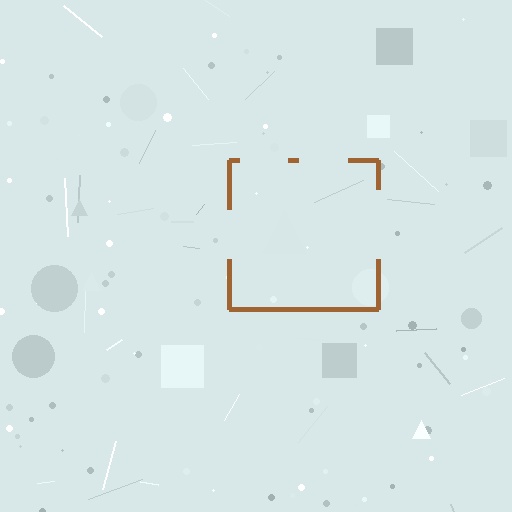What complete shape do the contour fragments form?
The contour fragments form a square.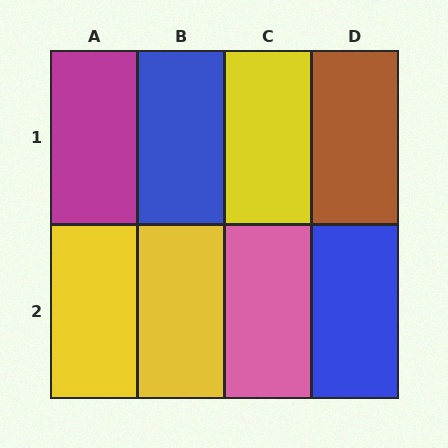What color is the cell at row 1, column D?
Brown.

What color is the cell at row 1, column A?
Magenta.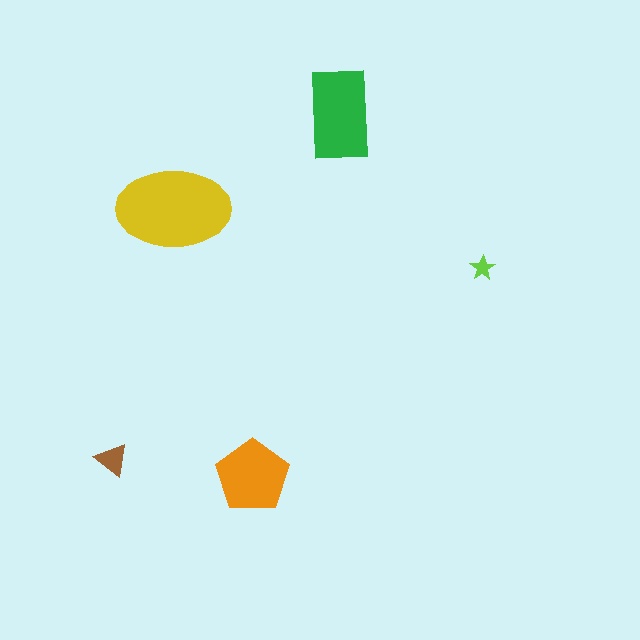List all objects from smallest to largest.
The lime star, the brown triangle, the orange pentagon, the green rectangle, the yellow ellipse.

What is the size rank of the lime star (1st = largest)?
5th.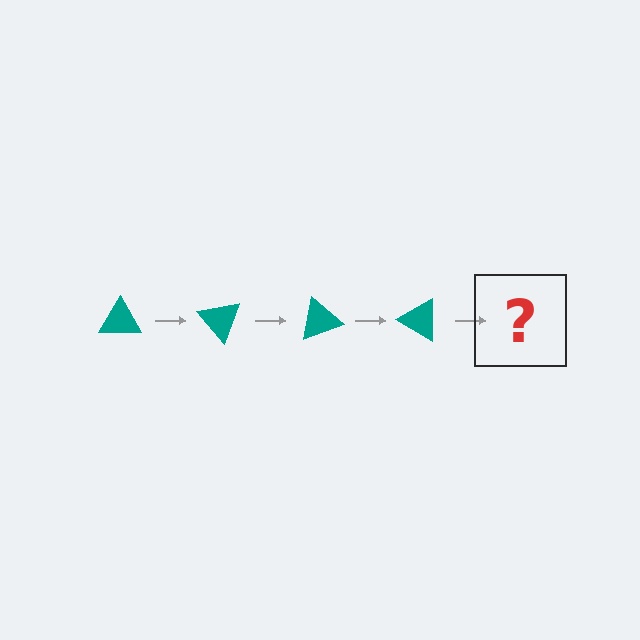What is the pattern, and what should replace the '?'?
The pattern is that the triangle rotates 50 degrees each step. The '?' should be a teal triangle rotated 200 degrees.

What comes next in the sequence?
The next element should be a teal triangle rotated 200 degrees.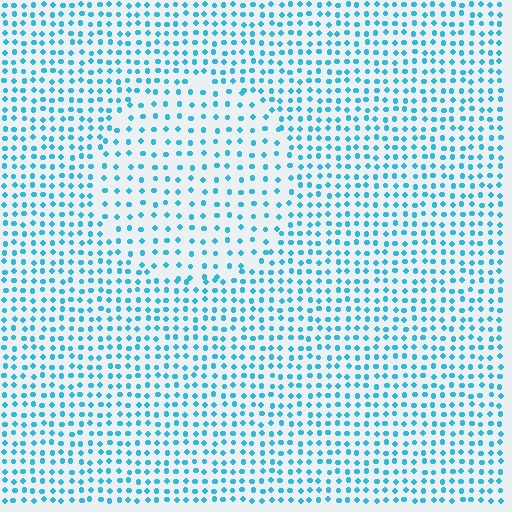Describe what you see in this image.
The image contains small cyan elements arranged at two different densities. A circle-shaped region is visible where the elements are less densely packed than the surrounding area.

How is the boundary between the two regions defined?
The boundary is defined by a change in element density (approximately 1.7x ratio). All elements are the same color, size, and shape.